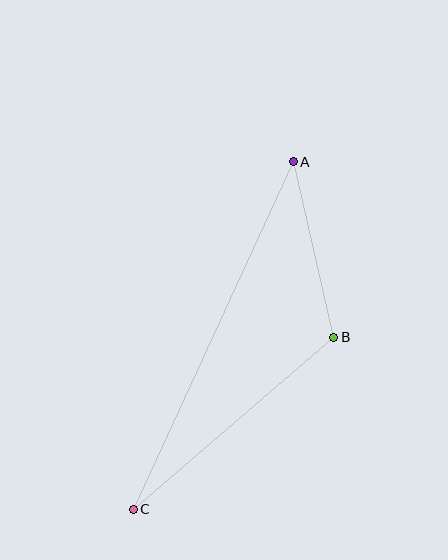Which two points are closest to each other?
Points A and B are closest to each other.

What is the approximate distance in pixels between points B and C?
The distance between B and C is approximately 264 pixels.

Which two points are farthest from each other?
Points A and C are farthest from each other.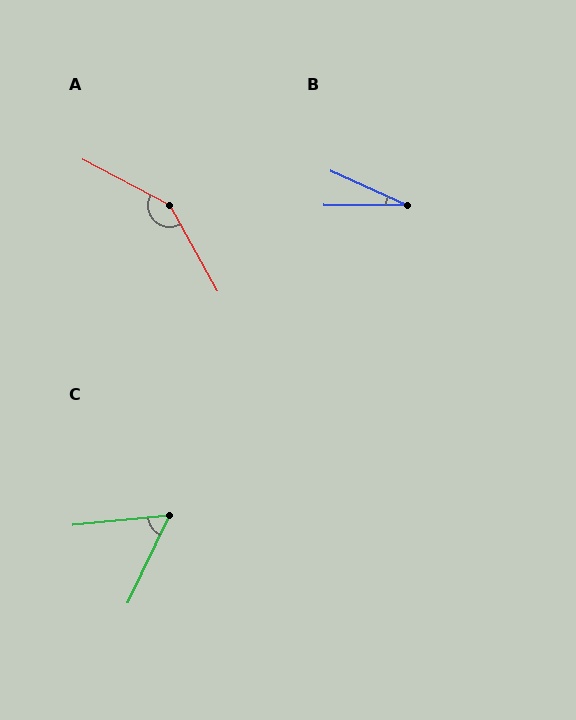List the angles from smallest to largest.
B (24°), C (59°), A (147°).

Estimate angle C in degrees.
Approximately 59 degrees.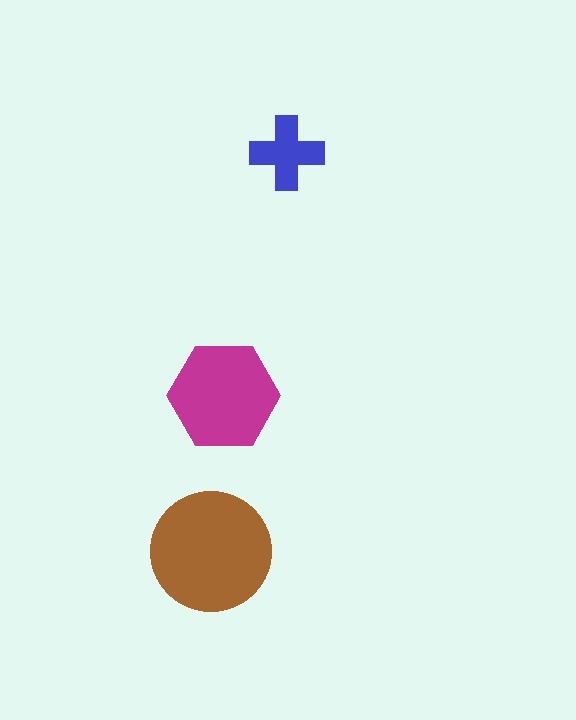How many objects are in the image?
There are 3 objects in the image.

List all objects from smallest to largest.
The blue cross, the magenta hexagon, the brown circle.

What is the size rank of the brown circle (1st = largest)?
1st.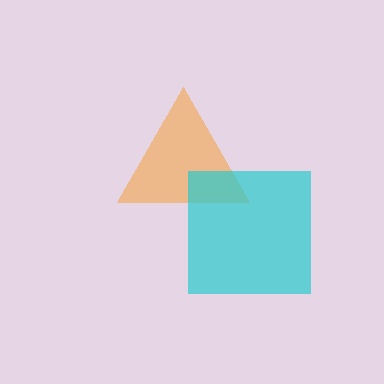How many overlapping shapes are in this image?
There are 2 overlapping shapes in the image.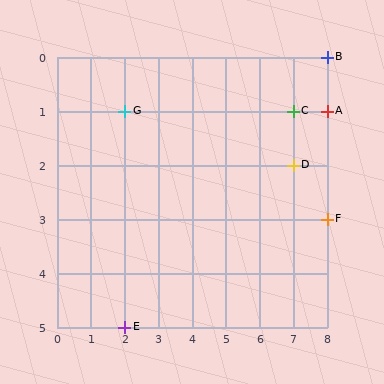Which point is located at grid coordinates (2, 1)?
Point G is at (2, 1).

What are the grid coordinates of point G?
Point G is at grid coordinates (2, 1).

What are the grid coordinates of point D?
Point D is at grid coordinates (7, 2).